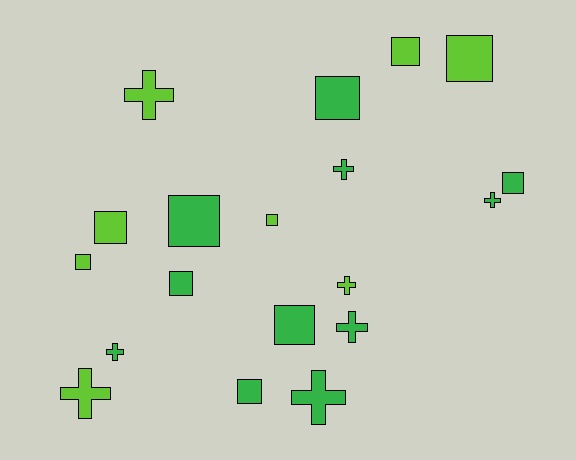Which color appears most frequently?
Green, with 11 objects.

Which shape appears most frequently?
Square, with 11 objects.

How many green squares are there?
There are 6 green squares.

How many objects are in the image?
There are 19 objects.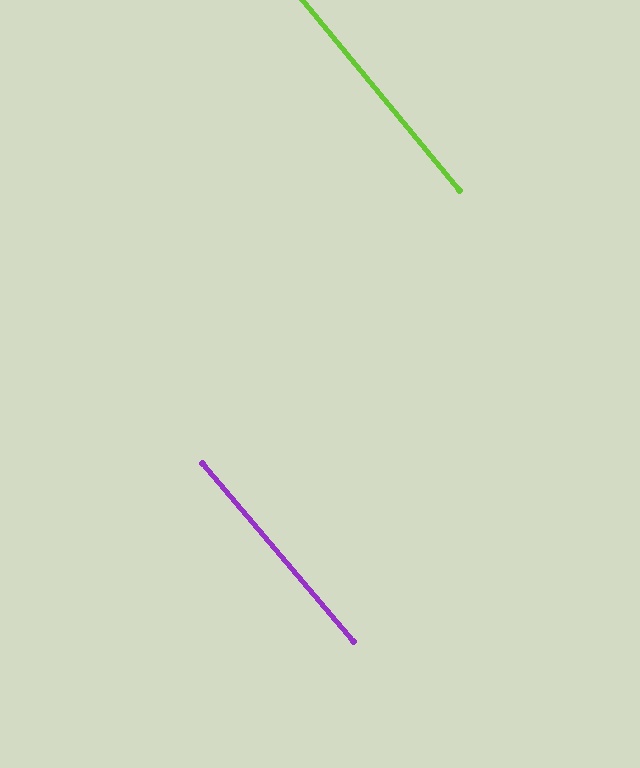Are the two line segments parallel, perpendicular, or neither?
Parallel — their directions differ by only 1.2°.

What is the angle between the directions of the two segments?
Approximately 1 degree.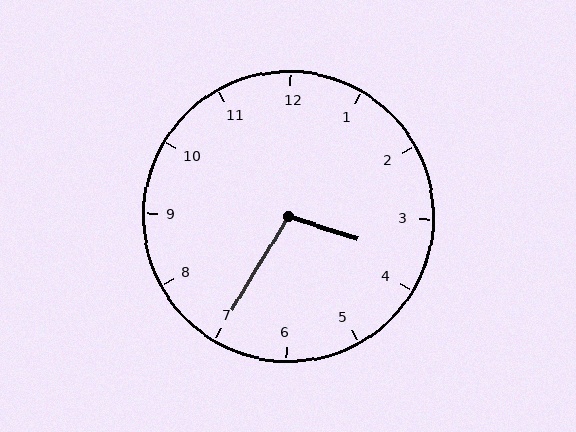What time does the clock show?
3:35.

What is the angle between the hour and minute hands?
Approximately 102 degrees.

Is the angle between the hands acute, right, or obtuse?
It is obtuse.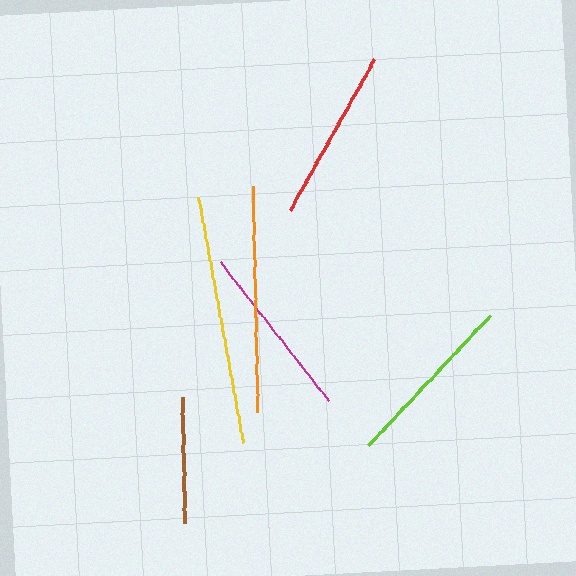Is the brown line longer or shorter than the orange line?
The orange line is longer than the brown line.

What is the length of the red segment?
The red segment is approximately 172 pixels long.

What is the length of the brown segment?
The brown segment is approximately 126 pixels long.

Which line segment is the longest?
The yellow line is the longest at approximately 250 pixels.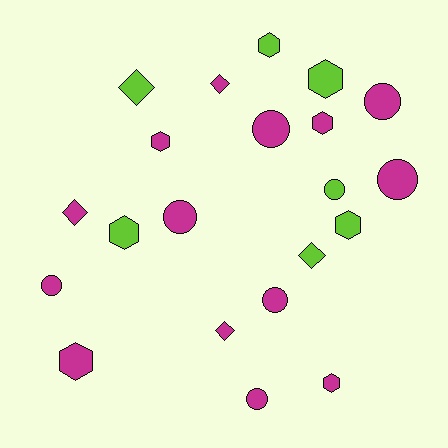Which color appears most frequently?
Magenta, with 14 objects.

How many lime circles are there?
There is 1 lime circle.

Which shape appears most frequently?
Hexagon, with 8 objects.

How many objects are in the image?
There are 21 objects.